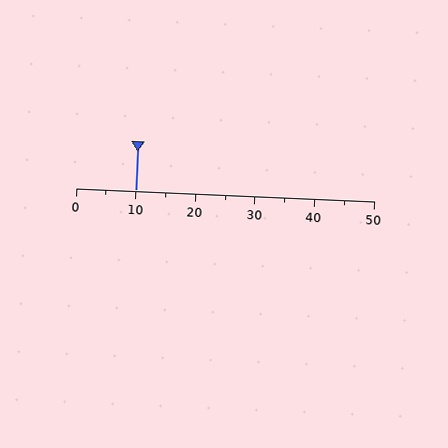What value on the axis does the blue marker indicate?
The marker indicates approximately 10.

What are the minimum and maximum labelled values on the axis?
The axis runs from 0 to 50.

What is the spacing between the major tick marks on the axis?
The major ticks are spaced 10 apart.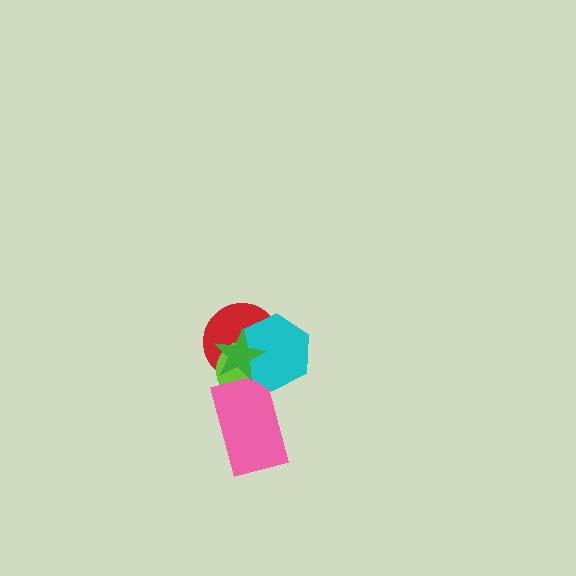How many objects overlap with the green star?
3 objects overlap with the green star.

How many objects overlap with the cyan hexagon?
3 objects overlap with the cyan hexagon.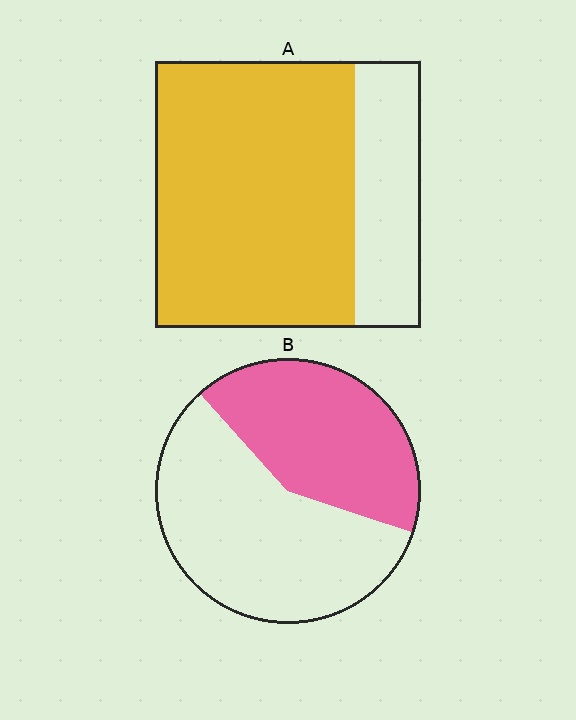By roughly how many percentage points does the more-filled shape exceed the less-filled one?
By roughly 35 percentage points (A over B).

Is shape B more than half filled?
No.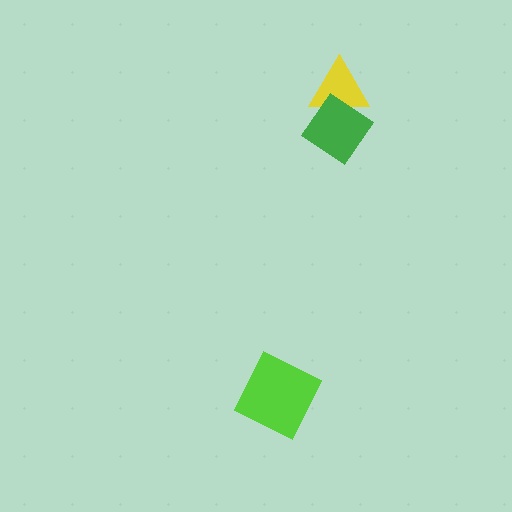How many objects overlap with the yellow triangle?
1 object overlaps with the yellow triangle.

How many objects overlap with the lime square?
0 objects overlap with the lime square.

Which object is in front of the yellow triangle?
The green diamond is in front of the yellow triangle.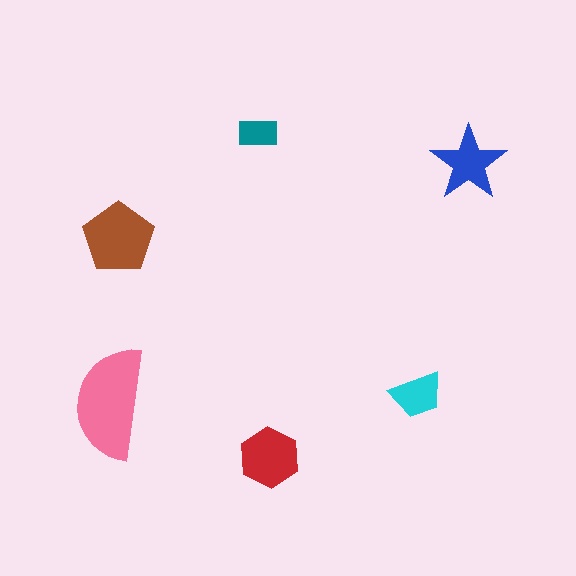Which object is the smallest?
The teal rectangle.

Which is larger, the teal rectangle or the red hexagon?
The red hexagon.